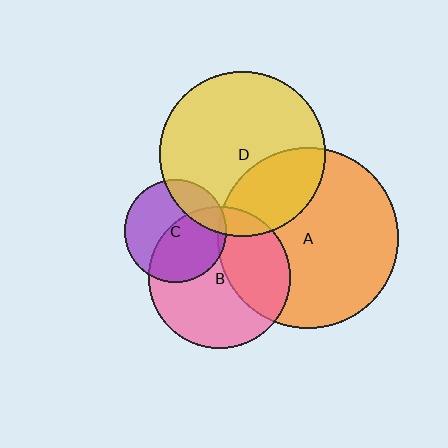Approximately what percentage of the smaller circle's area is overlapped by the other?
Approximately 5%.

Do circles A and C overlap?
Yes.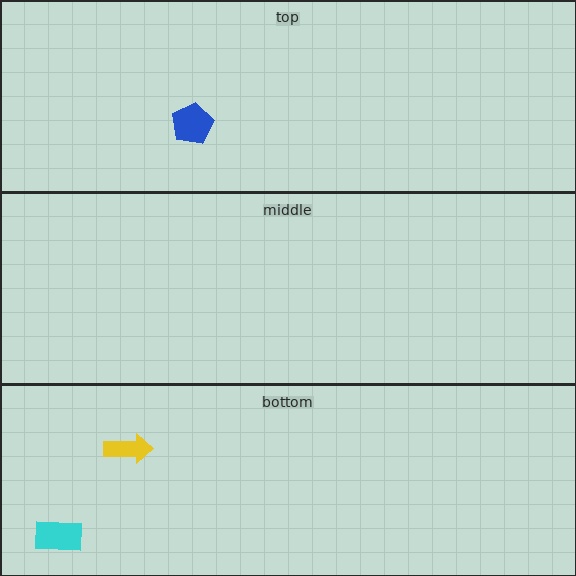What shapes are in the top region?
The blue pentagon.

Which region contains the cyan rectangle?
The bottom region.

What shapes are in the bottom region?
The cyan rectangle, the yellow arrow.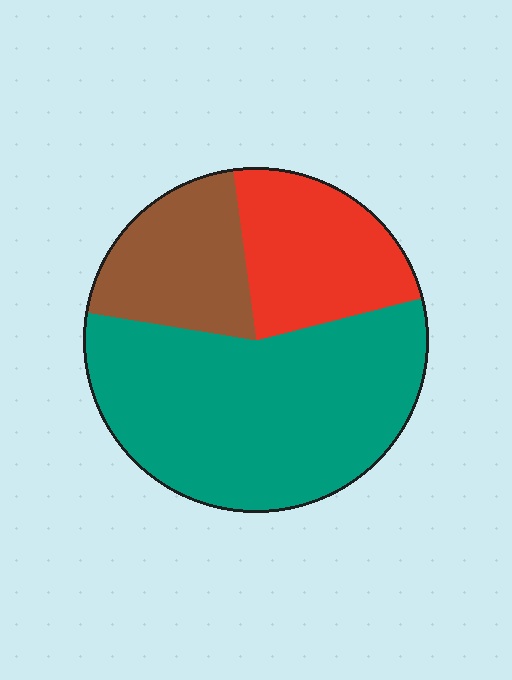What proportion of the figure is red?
Red takes up about one quarter (1/4) of the figure.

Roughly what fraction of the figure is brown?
Brown covers roughly 20% of the figure.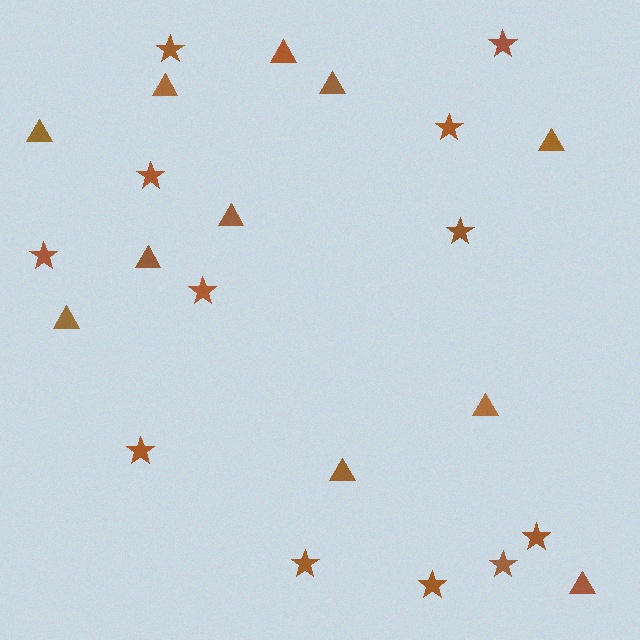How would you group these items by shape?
There are 2 groups: one group of triangles (11) and one group of stars (12).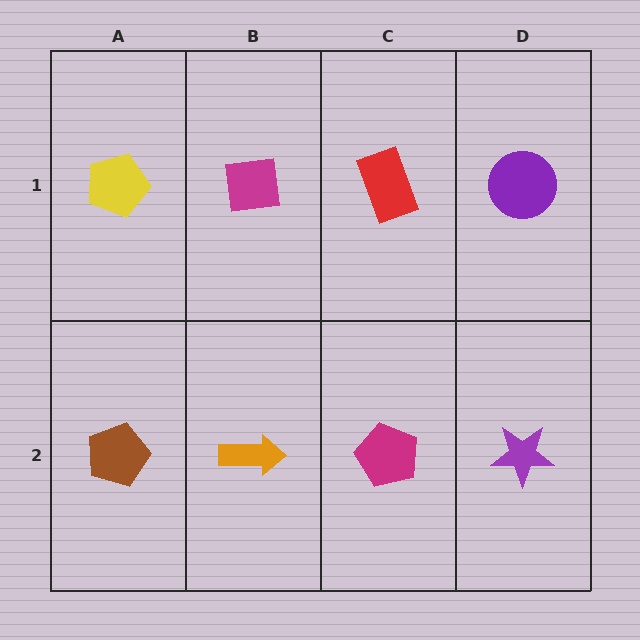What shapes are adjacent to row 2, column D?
A purple circle (row 1, column D), a magenta pentagon (row 2, column C).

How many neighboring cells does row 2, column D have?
2.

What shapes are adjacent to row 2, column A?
A yellow pentagon (row 1, column A), an orange arrow (row 2, column B).